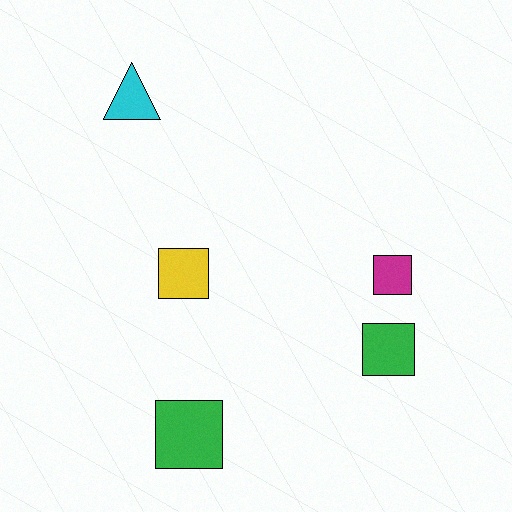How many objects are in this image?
There are 5 objects.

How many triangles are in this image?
There is 1 triangle.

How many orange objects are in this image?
There are no orange objects.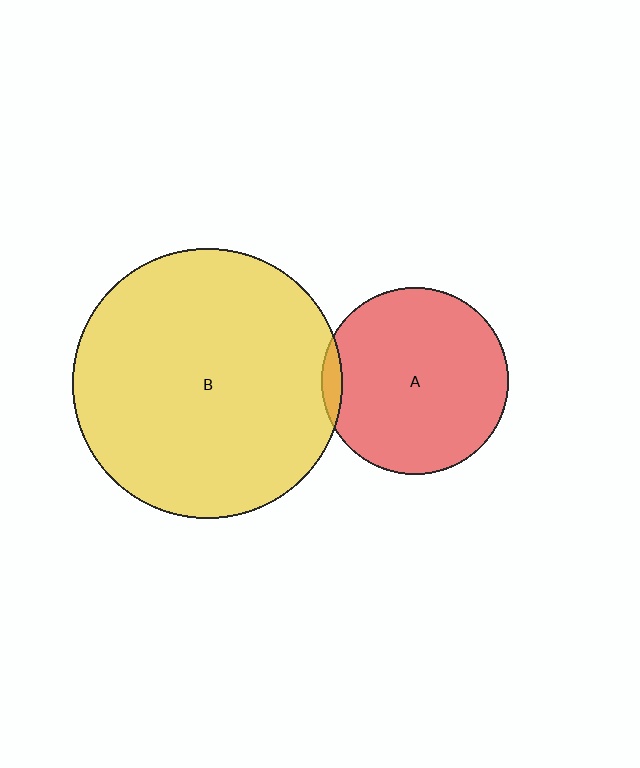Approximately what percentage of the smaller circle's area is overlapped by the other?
Approximately 5%.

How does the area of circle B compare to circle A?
Approximately 2.1 times.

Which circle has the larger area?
Circle B (yellow).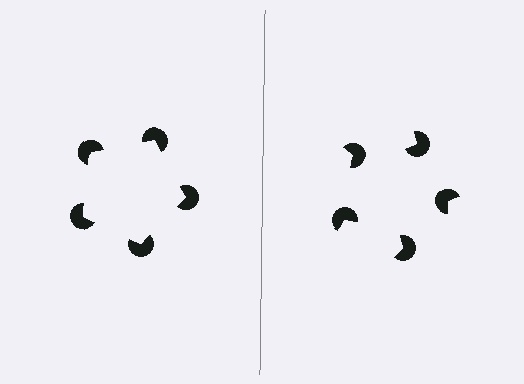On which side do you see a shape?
An illusory pentagon appears on the left side. On the right side the wedge cuts are rotated, so no coherent shape forms.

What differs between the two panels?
The pac-man discs are positioned identically on both sides; only the wedge orientations differ. On the left they align to a pentagon; on the right they are misaligned.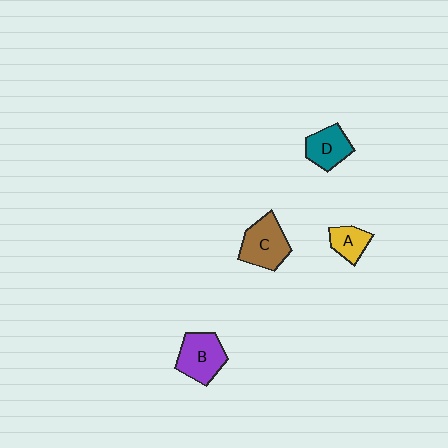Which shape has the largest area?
Shape C (brown).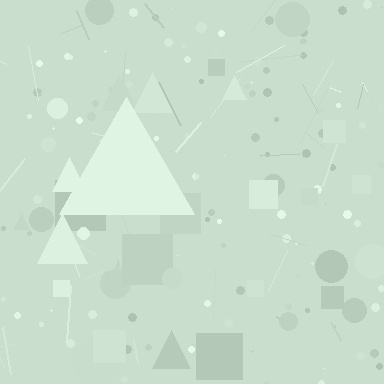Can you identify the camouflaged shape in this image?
The camouflaged shape is a triangle.